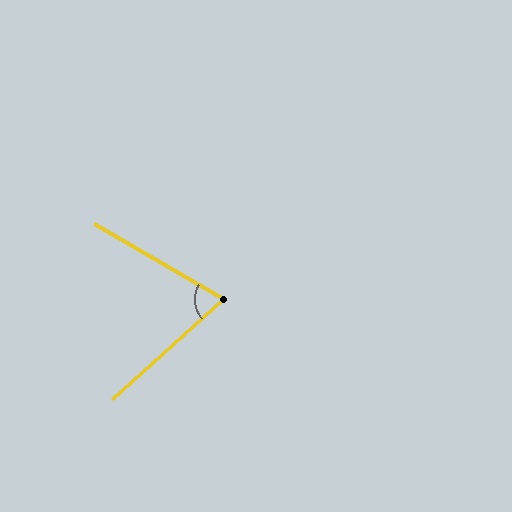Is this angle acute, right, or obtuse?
It is acute.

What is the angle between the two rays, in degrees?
Approximately 72 degrees.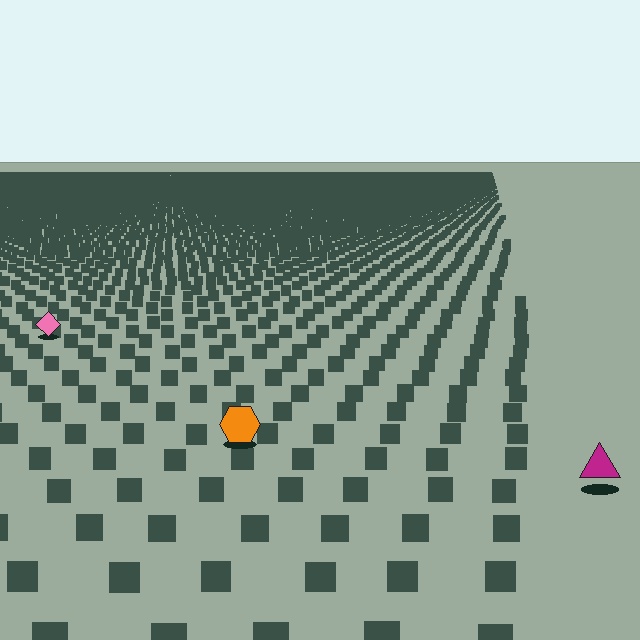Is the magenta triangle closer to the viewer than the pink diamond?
Yes. The magenta triangle is closer — you can tell from the texture gradient: the ground texture is coarser near it.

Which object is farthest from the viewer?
The pink diamond is farthest from the viewer. It appears smaller and the ground texture around it is denser.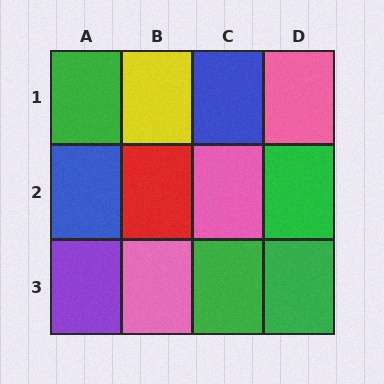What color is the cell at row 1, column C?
Blue.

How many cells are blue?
2 cells are blue.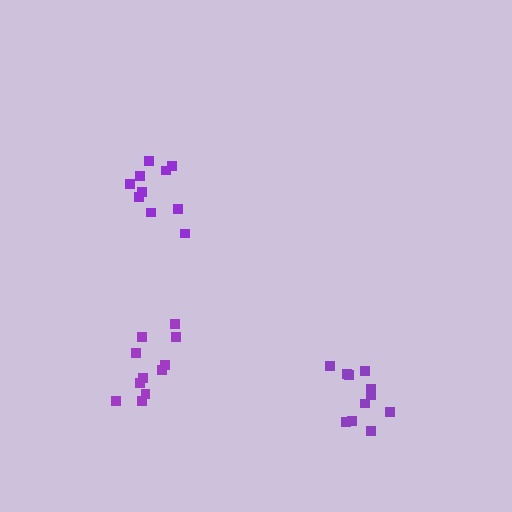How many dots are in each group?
Group 1: 10 dots, Group 2: 11 dots, Group 3: 11 dots (32 total).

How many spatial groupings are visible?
There are 3 spatial groupings.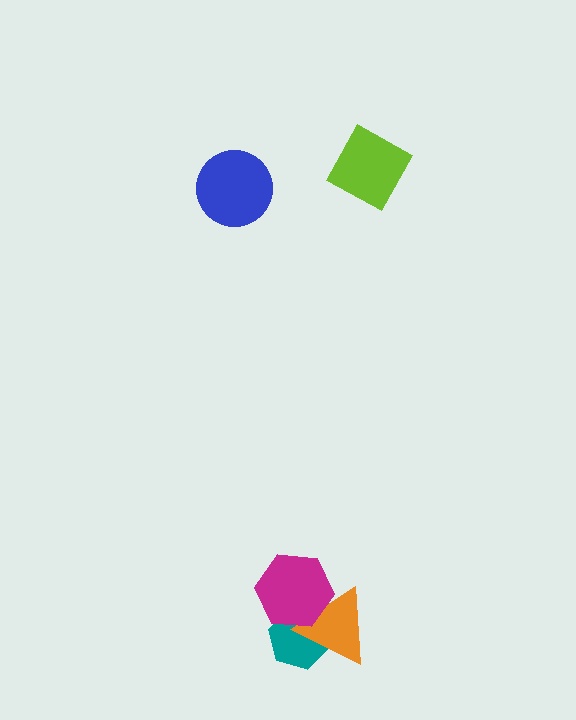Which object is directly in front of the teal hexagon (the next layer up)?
The orange triangle is directly in front of the teal hexagon.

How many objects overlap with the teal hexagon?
2 objects overlap with the teal hexagon.